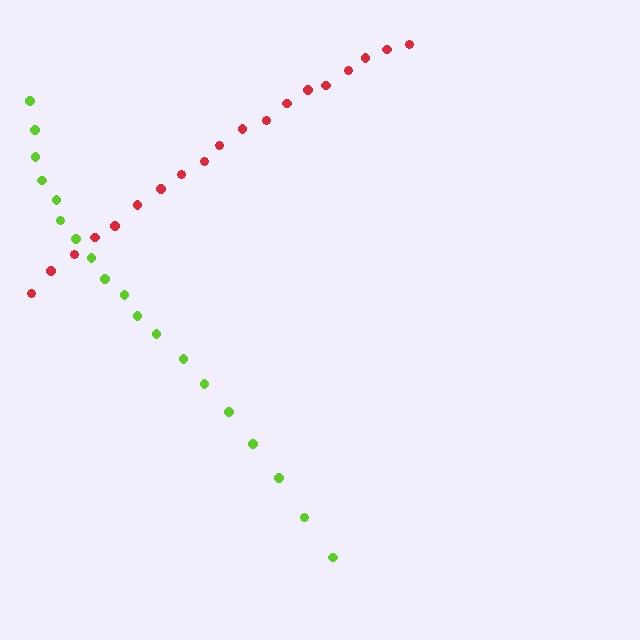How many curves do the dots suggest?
There are 2 distinct paths.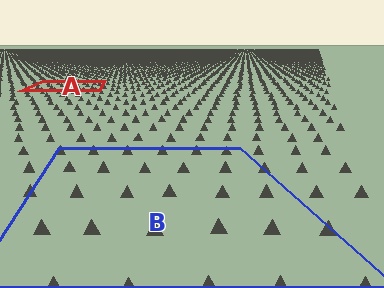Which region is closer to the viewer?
Region B is closer. The texture elements there are larger and more spread out.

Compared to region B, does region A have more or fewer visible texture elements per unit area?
Region A has more texture elements per unit area — they are packed more densely because it is farther away.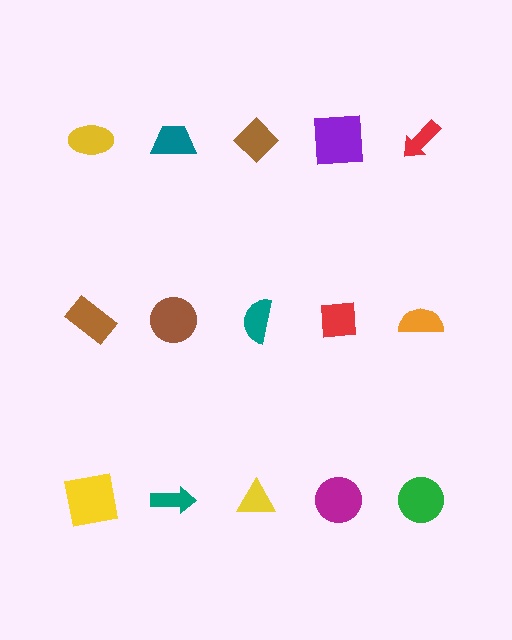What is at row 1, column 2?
A teal trapezoid.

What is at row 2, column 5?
An orange semicircle.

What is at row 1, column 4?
A purple square.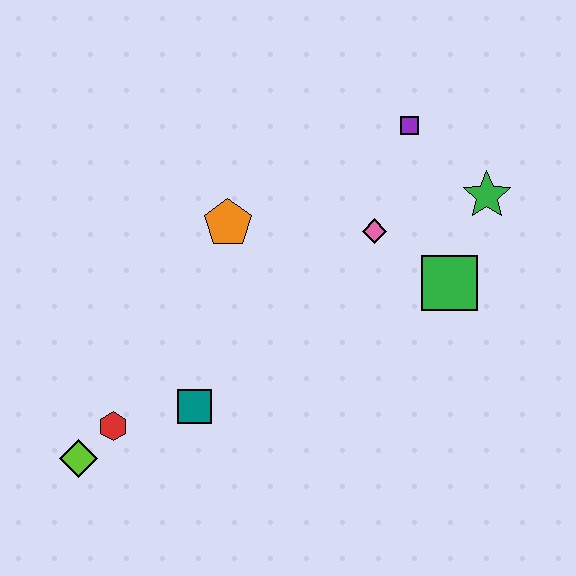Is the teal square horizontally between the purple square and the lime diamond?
Yes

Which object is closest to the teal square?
The red hexagon is closest to the teal square.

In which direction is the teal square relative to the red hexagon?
The teal square is to the right of the red hexagon.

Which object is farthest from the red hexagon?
The green star is farthest from the red hexagon.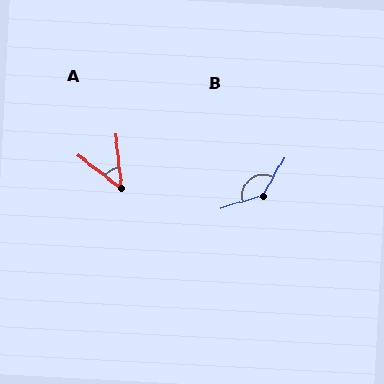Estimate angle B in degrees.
Approximately 136 degrees.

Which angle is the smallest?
A, at approximately 47 degrees.